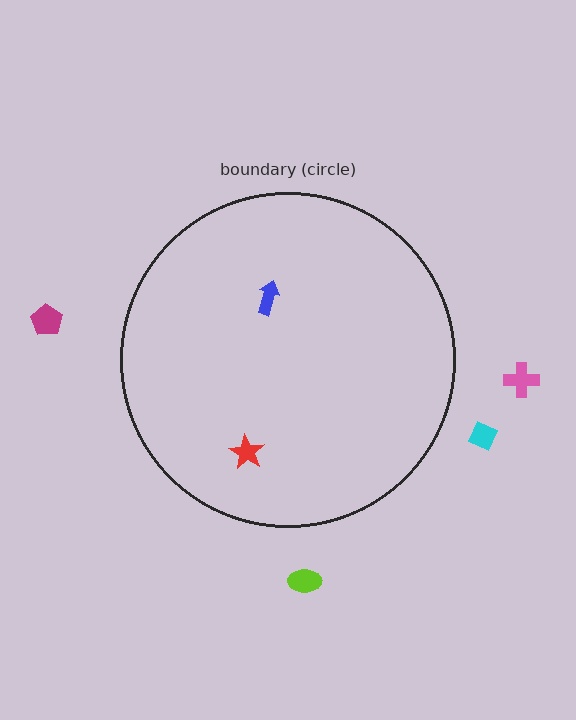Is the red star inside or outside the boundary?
Inside.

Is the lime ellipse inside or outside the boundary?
Outside.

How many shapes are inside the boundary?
2 inside, 4 outside.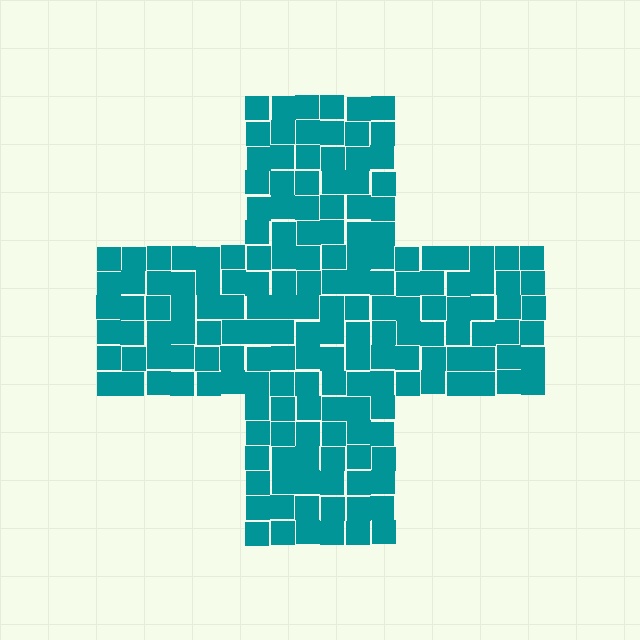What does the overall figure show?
The overall figure shows a cross.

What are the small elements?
The small elements are squares.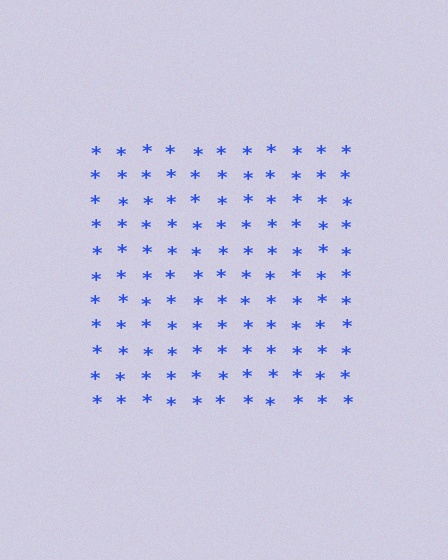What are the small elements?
The small elements are asterisks.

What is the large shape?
The large shape is a square.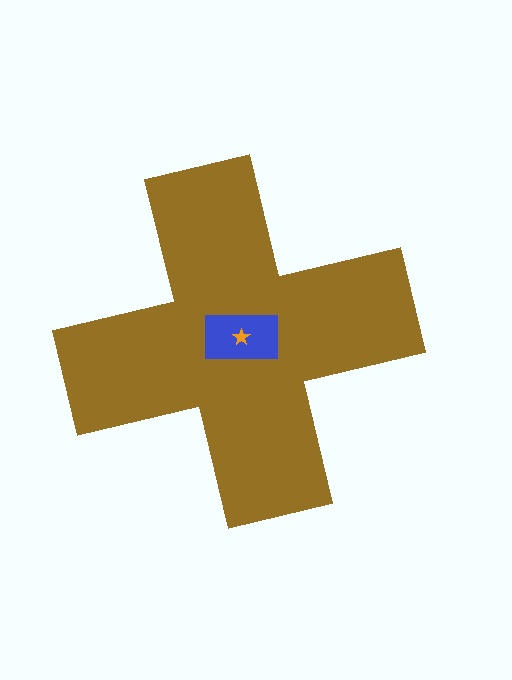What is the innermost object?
The orange star.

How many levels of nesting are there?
3.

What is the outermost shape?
The brown cross.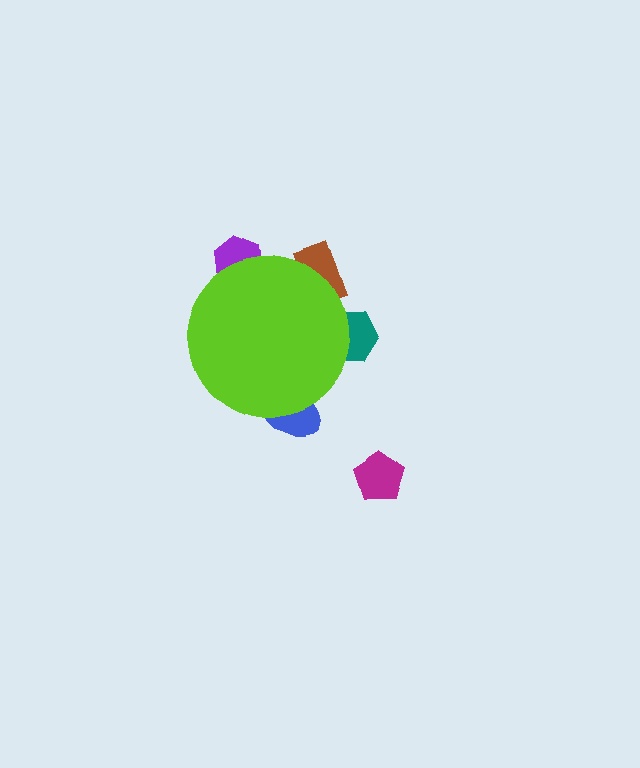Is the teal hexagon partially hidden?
Yes, the teal hexagon is partially hidden behind the lime circle.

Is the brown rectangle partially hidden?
Yes, the brown rectangle is partially hidden behind the lime circle.